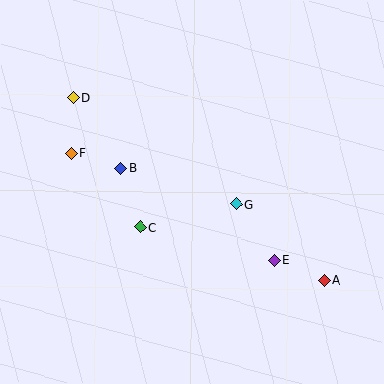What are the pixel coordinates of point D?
Point D is at (73, 98).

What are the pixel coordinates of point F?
Point F is at (71, 153).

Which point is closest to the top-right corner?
Point G is closest to the top-right corner.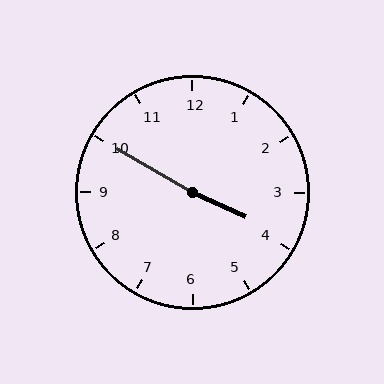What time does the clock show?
3:50.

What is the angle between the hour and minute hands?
Approximately 175 degrees.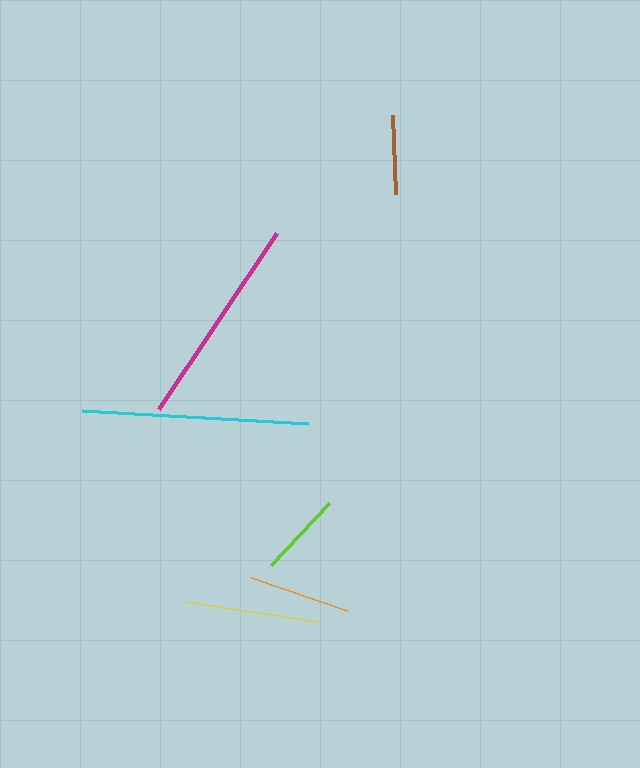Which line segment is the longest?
The cyan line is the longest at approximately 226 pixels.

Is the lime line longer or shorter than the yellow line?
The yellow line is longer than the lime line.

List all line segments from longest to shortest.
From longest to shortest: cyan, magenta, yellow, orange, lime, brown.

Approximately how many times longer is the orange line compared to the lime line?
The orange line is approximately 1.2 times the length of the lime line.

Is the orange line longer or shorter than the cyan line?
The cyan line is longer than the orange line.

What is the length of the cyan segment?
The cyan segment is approximately 226 pixels long.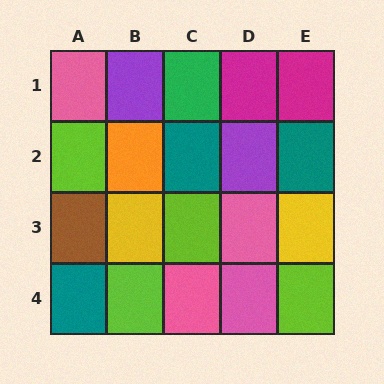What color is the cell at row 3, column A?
Brown.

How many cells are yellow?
2 cells are yellow.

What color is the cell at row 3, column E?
Yellow.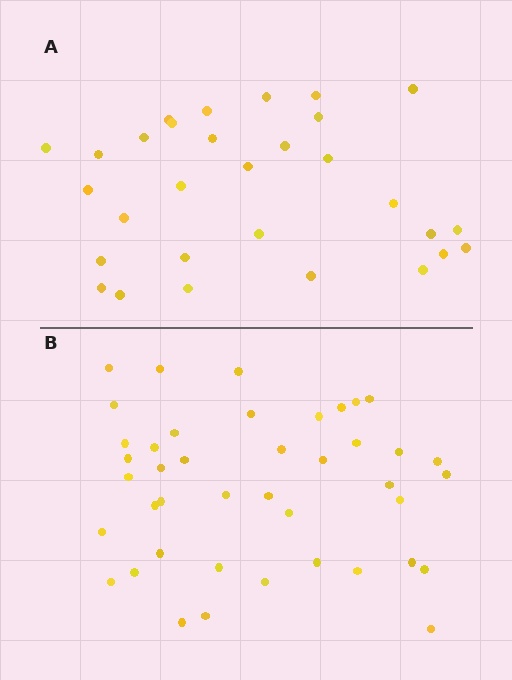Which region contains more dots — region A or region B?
Region B (the bottom region) has more dots.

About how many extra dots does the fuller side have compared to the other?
Region B has roughly 12 or so more dots than region A.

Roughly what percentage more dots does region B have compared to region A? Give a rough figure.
About 40% more.